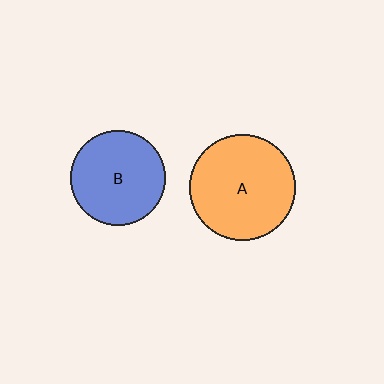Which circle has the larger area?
Circle A (orange).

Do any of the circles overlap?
No, none of the circles overlap.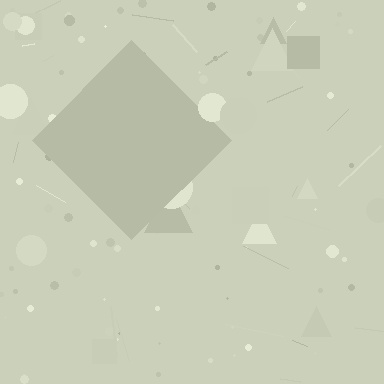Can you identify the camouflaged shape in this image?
The camouflaged shape is a diamond.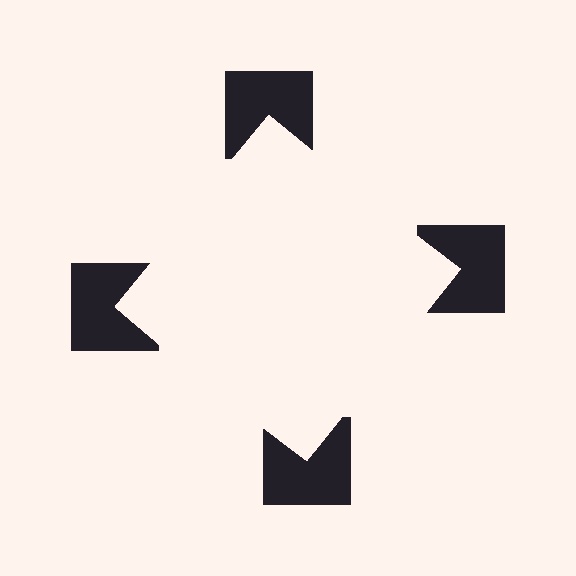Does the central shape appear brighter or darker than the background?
It typically appears slightly brighter than the background, even though no actual brightness change is drawn.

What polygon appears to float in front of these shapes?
An illusory square — its edges are inferred from the aligned wedge cuts in the notched squares, not physically drawn.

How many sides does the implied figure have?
4 sides.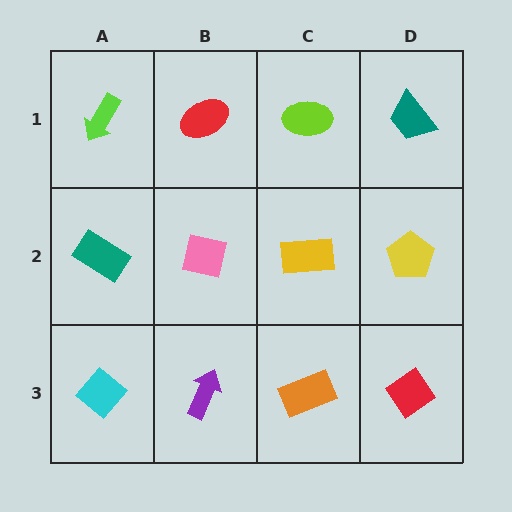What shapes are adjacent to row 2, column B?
A red ellipse (row 1, column B), a purple arrow (row 3, column B), a teal rectangle (row 2, column A), a yellow rectangle (row 2, column C).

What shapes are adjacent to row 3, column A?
A teal rectangle (row 2, column A), a purple arrow (row 3, column B).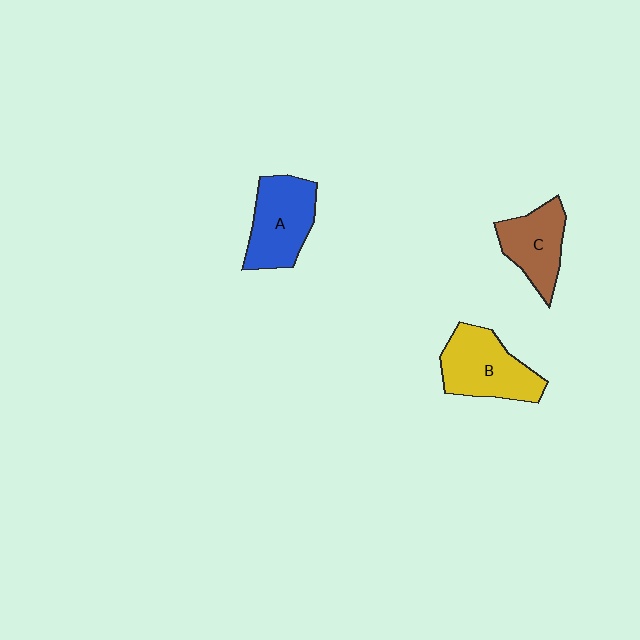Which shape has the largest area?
Shape B (yellow).